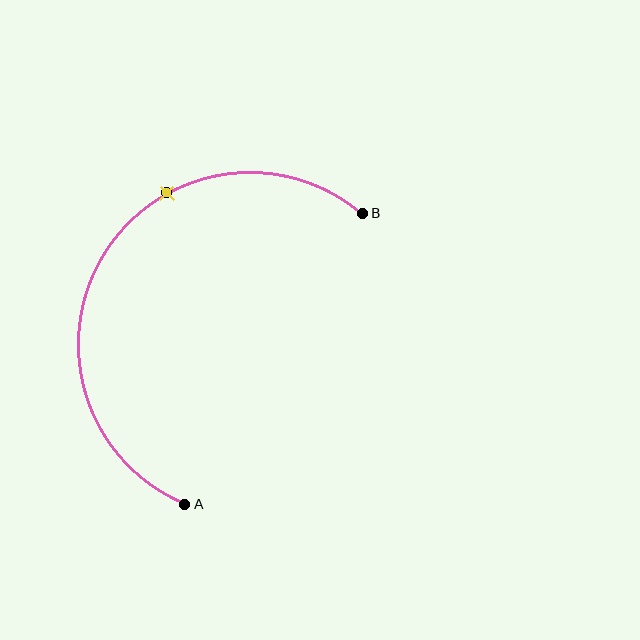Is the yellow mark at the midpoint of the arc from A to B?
No. The yellow mark lies on the arc but is closer to endpoint B. The arc midpoint would be at the point on the curve equidistant along the arc from both A and B.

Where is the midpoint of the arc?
The arc midpoint is the point on the curve farthest from the straight line joining A and B. It sits to the left of that line.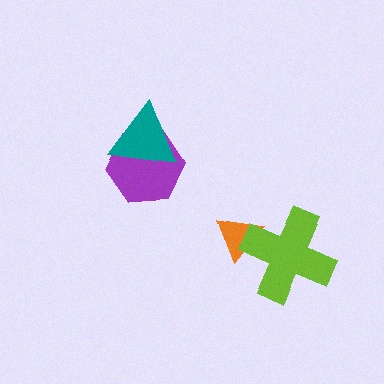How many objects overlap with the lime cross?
1 object overlaps with the lime cross.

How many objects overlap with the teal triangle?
1 object overlaps with the teal triangle.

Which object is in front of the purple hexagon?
The teal triangle is in front of the purple hexagon.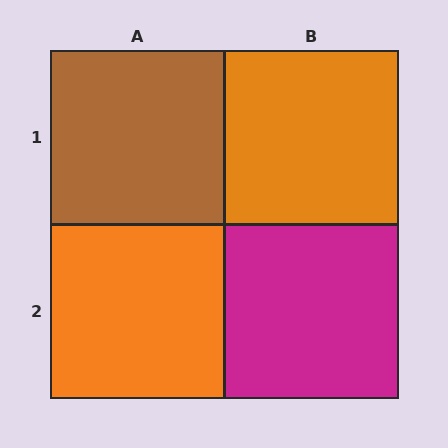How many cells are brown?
1 cell is brown.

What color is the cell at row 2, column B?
Magenta.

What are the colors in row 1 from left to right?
Brown, orange.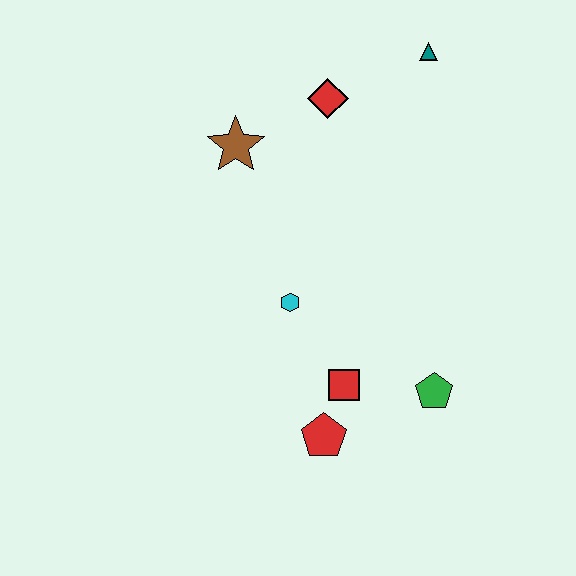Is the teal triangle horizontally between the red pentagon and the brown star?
No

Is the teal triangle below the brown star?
No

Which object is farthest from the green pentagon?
The teal triangle is farthest from the green pentagon.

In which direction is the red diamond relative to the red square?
The red diamond is above the red square.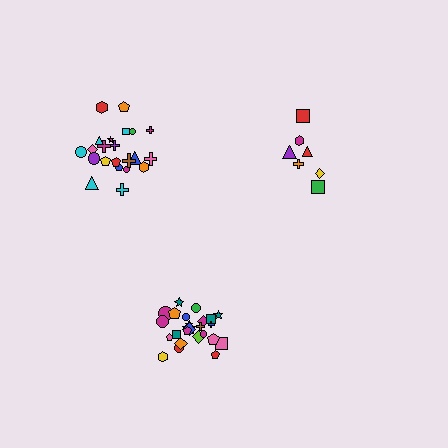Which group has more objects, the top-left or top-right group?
The top-left group.